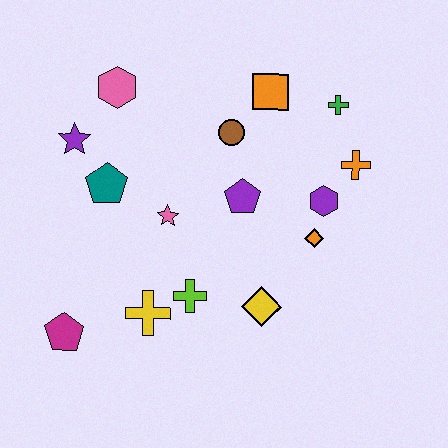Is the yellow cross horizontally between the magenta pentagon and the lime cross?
Yes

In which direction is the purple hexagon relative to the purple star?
The purple hexagon is to the right of the purple star.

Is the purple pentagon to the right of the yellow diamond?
No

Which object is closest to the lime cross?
The yellow cross is closest to the lime cross.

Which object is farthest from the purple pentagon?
The magenta pentagon is farthest from the purple pentagon.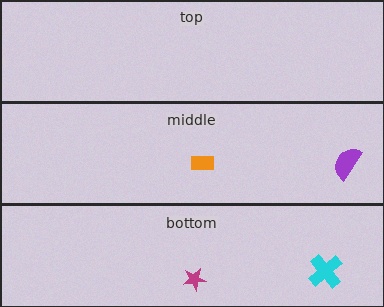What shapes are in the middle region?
The orange rectangle, the purple semicircle.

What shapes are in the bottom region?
The cyan cross, the magenta star.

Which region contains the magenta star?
The bottom region.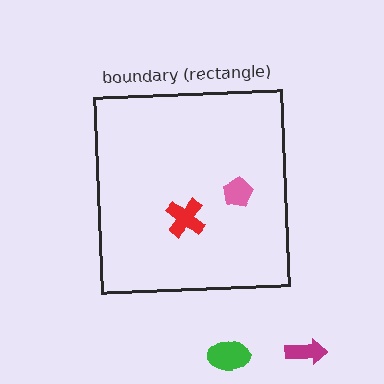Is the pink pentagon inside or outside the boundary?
Inside.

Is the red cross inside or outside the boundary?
Inside.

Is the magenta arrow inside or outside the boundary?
Outside.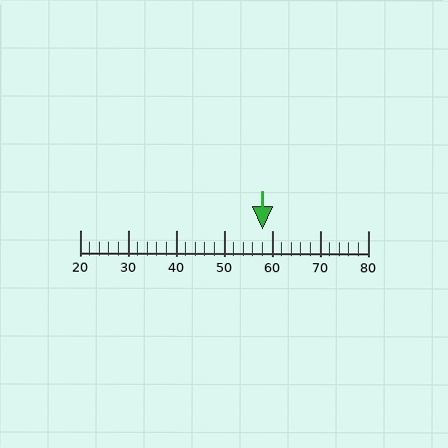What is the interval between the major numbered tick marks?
The major tick marks are spaced 10 units apart.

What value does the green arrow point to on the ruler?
The green arrow points to approximately 58.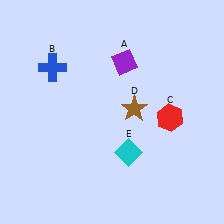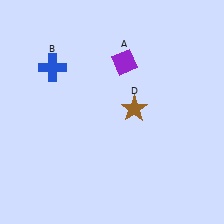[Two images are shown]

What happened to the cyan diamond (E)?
The cyan diamond (E) was removed in Image 2. It was in the bottom-right area of Image 1.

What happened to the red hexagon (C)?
The red hexagon (C) was removed in Image 2. It was in the bottom-right area of Image 1.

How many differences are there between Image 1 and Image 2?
There are 2 differences between the two images.